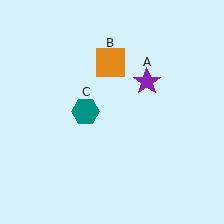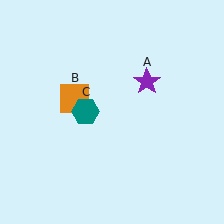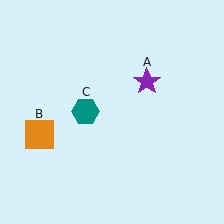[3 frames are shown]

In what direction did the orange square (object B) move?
The orange square (object B) moved down and to the left.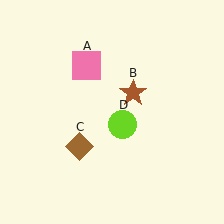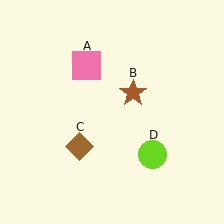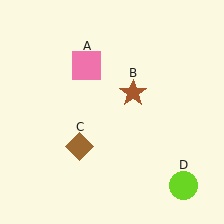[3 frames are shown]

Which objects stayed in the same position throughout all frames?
Pink square (object A) and brown star (object B) and brown diamond (object C) remained stationary.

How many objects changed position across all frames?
1 object changed position: lime circle (object D).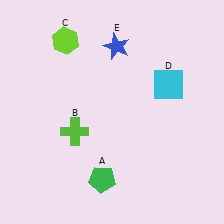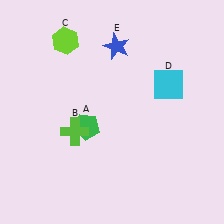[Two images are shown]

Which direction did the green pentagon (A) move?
The green pentagon (A) moved up.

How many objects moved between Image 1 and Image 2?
1 object moved between the two images.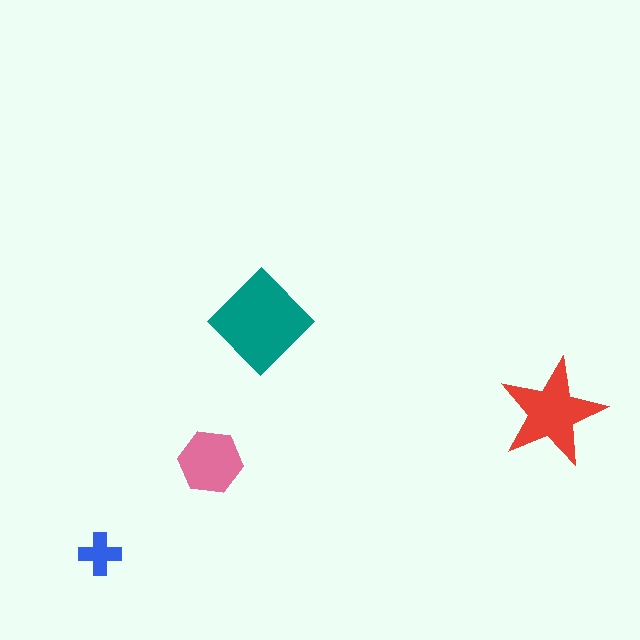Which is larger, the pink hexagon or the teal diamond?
The teal diamond.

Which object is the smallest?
The blue cross.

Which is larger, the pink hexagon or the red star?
The red star.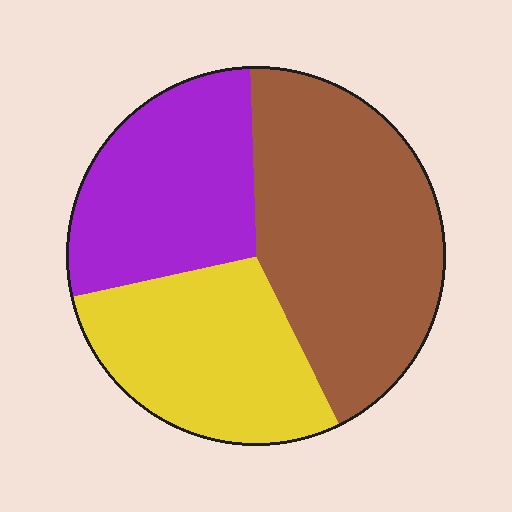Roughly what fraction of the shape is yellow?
Yellow covers around 30% of the shape.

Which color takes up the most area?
Brown, at roughly 45%.